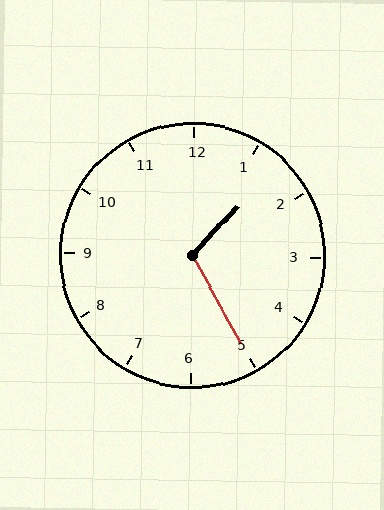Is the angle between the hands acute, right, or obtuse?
It is obtuse.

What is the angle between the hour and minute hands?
Approximately 108 degrees.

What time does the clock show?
1:25.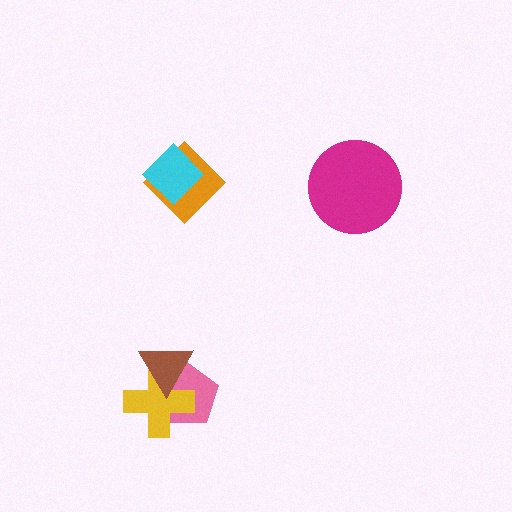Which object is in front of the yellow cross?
The brown triangle is in front of the yellow cross.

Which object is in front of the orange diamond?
The cyan diamond is in front of the orange diamond.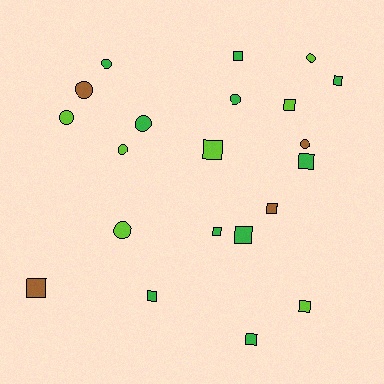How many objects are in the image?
There are 21 objects.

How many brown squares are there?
There are 2 brown squares.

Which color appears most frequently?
Green, with 10 objects.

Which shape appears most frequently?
Square, with 12 objects.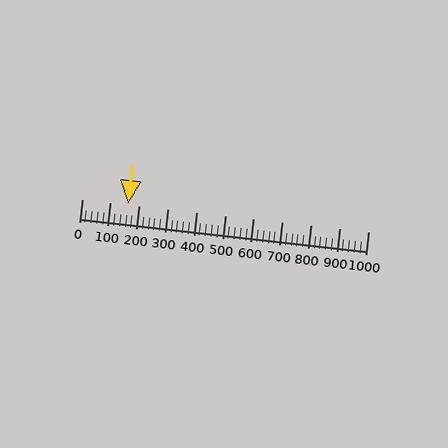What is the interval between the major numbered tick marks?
The major tick marks are spaced 100 units apart.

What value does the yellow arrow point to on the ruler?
The yellow arrow points to approximately 160.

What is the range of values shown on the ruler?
The ruler shows values from 0 to 1000.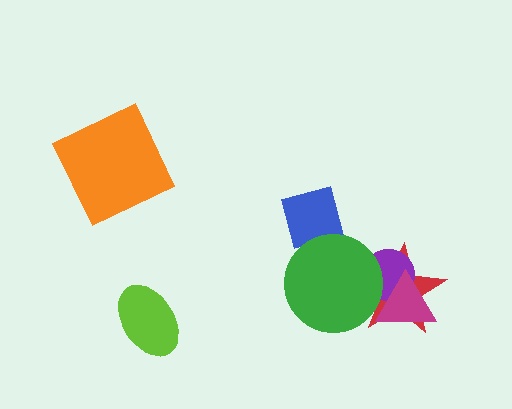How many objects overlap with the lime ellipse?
0 objects overlap with the lime ellipse.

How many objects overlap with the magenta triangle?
3 objects overlap with the magenta triangle.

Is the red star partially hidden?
Yes, it is partially covered by another shape.